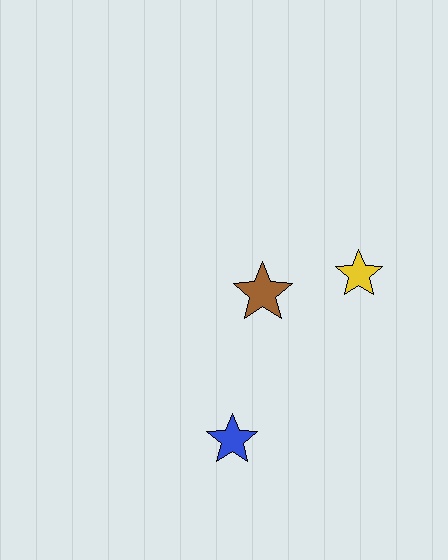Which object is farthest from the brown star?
The blue star is farthest from the brown star.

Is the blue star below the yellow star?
Yes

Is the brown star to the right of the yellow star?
No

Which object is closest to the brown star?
The yellow star is closest to the brown star.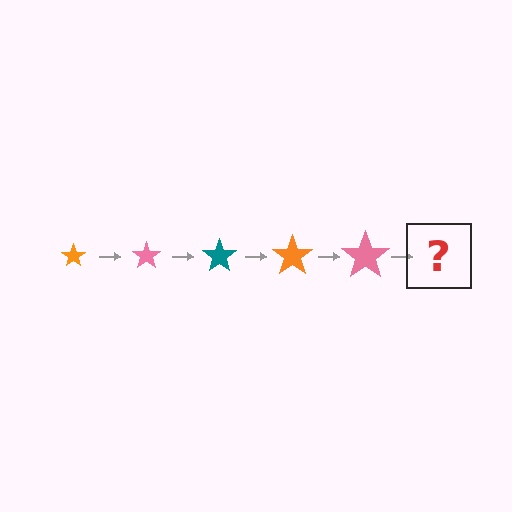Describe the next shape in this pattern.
It should be a teal star, larger than the previous one.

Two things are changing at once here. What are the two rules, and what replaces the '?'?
The two rules are that the star grows larger each step and the color cycles through orange, pink, and teal. The '?' should be a teal star, larger than the previous one.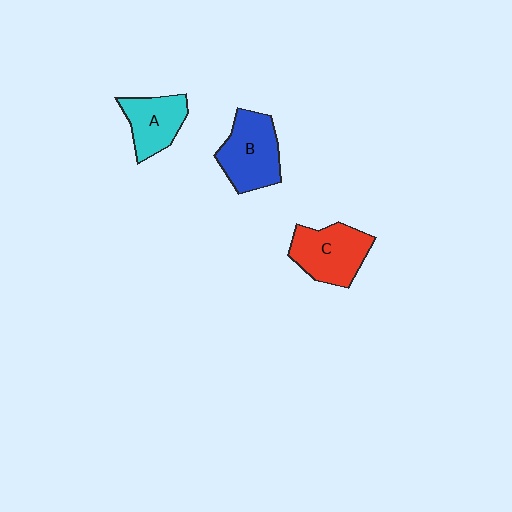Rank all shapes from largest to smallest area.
From largest to smallest: B (blue), C (red), A (cyan).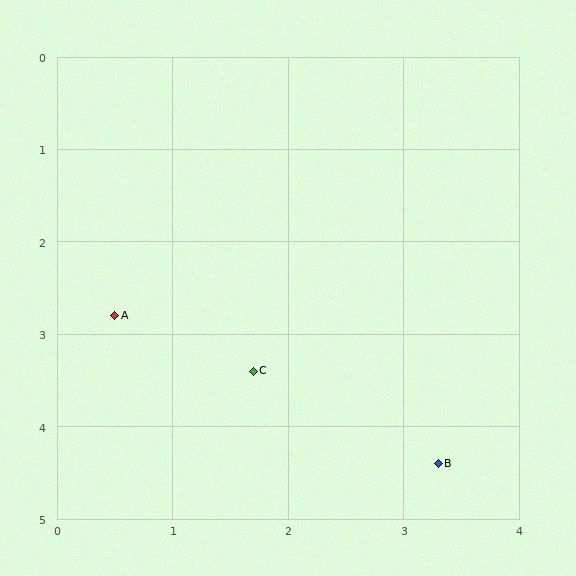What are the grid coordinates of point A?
Point A is at approximately (0.5, 2.8).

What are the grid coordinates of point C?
Point C is at approximately (1.7, 3.4).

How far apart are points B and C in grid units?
Points B and C are about 1.9 grid units apart.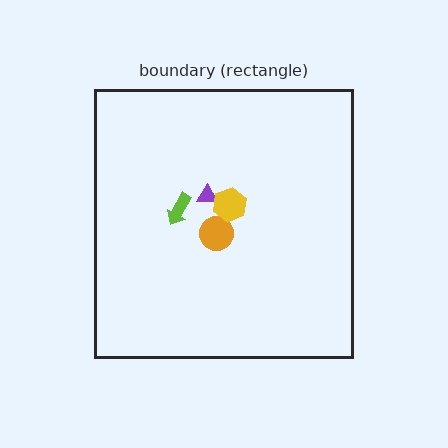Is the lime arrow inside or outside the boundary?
Inside.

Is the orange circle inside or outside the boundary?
Inside.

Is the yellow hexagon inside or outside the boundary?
Inside.